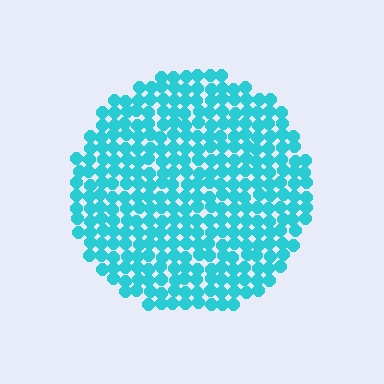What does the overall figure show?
The overall figure shows a circle.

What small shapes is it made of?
It is made of small circles.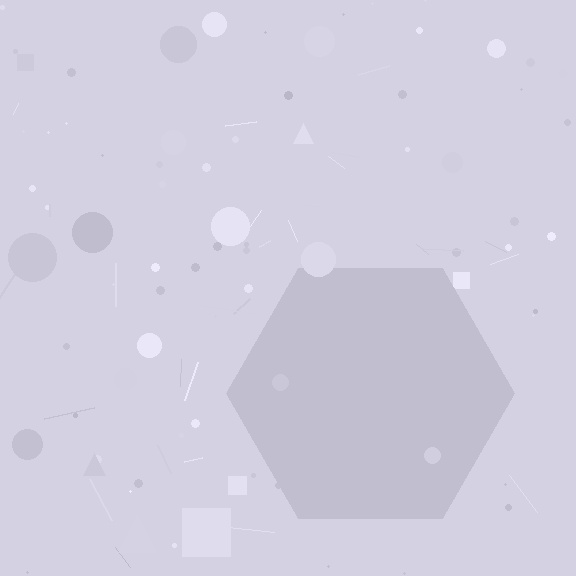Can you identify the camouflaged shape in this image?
The camouflaged shape is a hexagon.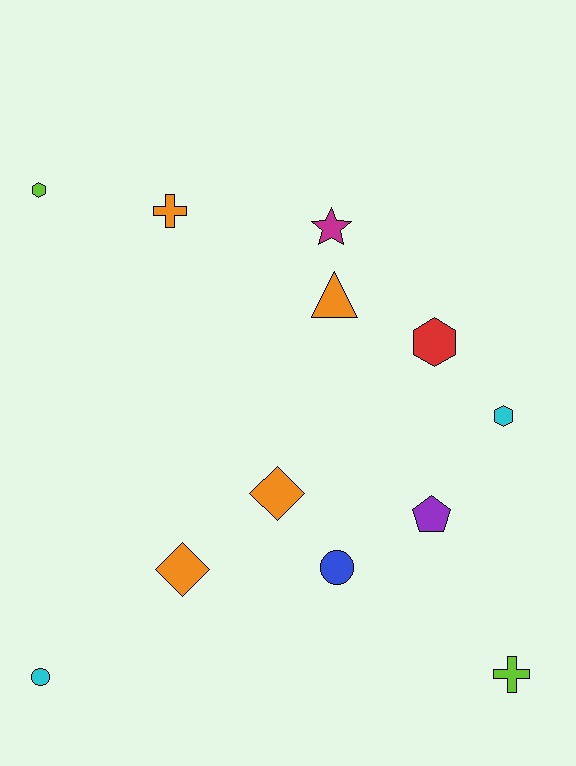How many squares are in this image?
There are no squares.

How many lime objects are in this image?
There are 2 lime objects.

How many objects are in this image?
There are 12 objects.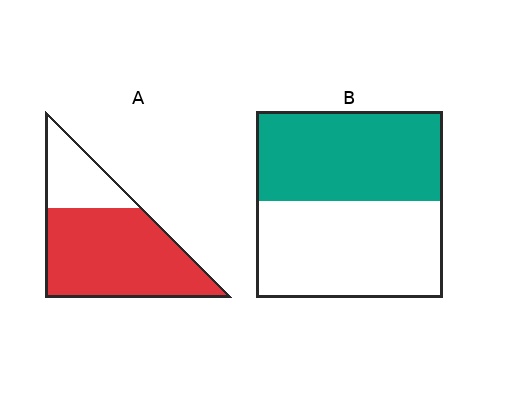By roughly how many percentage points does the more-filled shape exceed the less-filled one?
By roughly 25 percentage points (A over B).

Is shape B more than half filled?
Roughly half.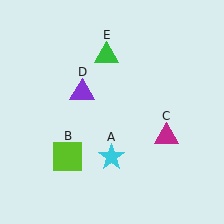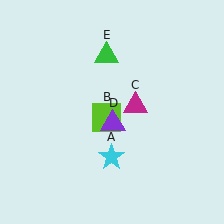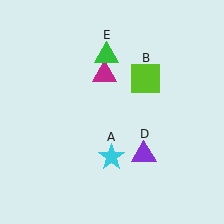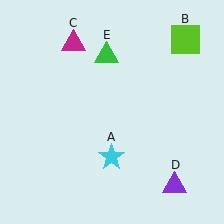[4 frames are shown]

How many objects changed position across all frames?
3 objects changed position: lime square (object B), magenta triangle (object C), purple triangle (object D).